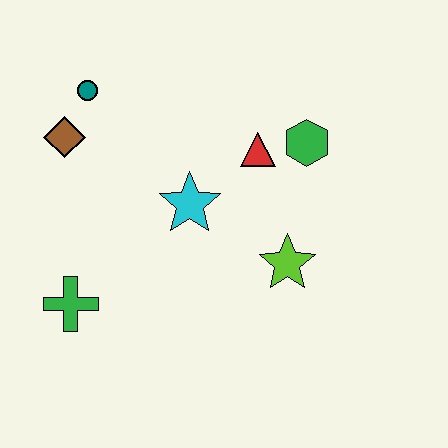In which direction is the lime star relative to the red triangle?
The lime star is below the red triangle.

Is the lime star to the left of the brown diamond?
No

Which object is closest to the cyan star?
The red triangle is closest to the cyan star.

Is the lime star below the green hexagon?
Yes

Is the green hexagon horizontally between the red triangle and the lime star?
No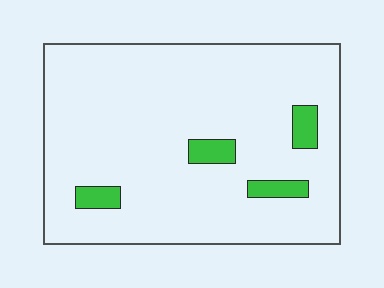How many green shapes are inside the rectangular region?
4.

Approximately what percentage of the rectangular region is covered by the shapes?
Approximately 10%.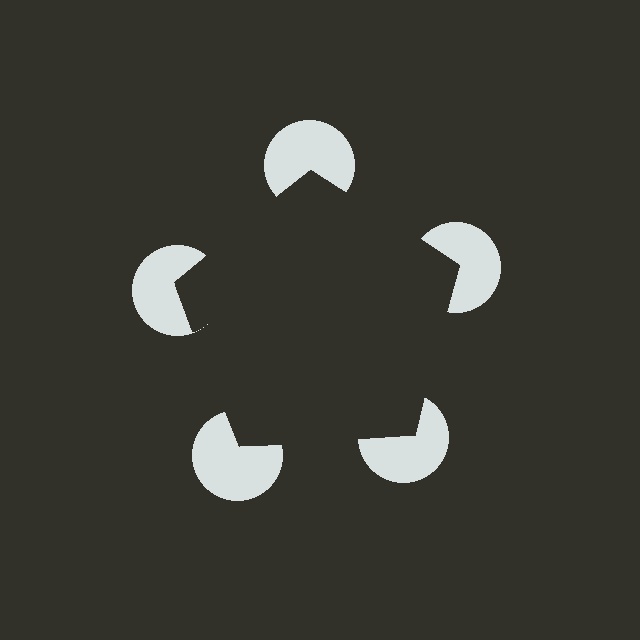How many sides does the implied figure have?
5 sides.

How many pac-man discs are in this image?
There are 5 — one at each vertex of the illusory pentagon.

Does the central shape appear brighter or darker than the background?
It typically appears slightly darker than the background, even though no actual brightness change is drawn.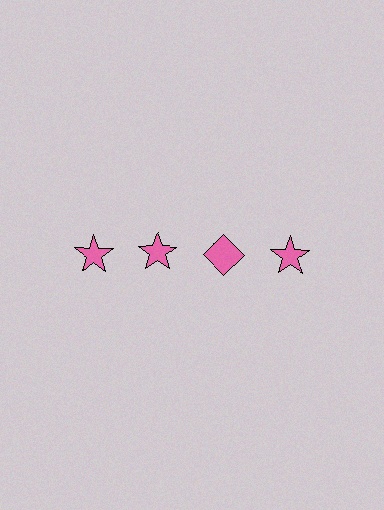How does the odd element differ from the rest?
It has a different shape: diamond instead of star.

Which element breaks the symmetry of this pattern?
The pink diamond in the top row, center column breaks the symmetry. All other shapes are pink stars.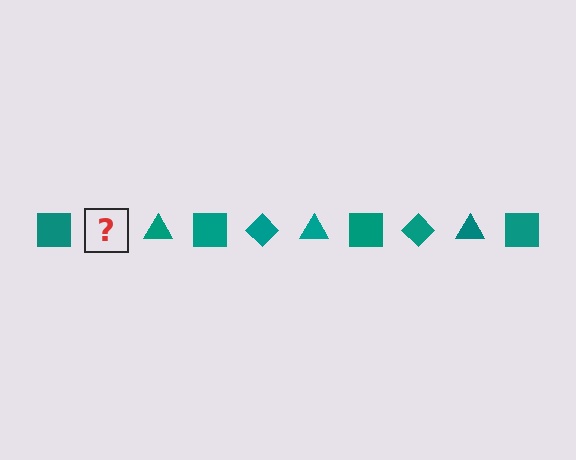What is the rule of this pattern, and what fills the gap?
The rule is that the pattern cycles through square, diamond, triangle shapes in teal. The gap should be filled with a teal diamond.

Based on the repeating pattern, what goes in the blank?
The blank should be a teal diamond.